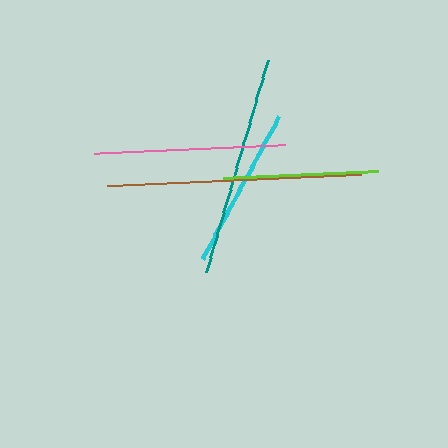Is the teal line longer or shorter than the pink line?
The teal line is longer than the pink line.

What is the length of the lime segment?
The lime segment is approximately 155 pixels long.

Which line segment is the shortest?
The lime line is the shortest at approximately 155 pixels.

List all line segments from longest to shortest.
From longest to shortest: brown, teal, pink, cyan, lime.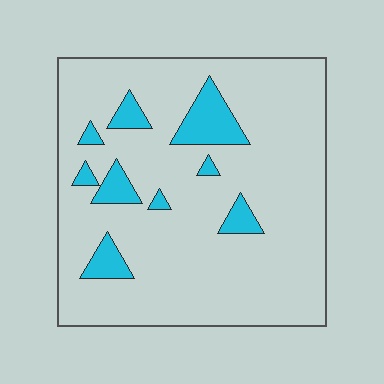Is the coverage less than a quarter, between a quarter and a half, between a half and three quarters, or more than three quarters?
Less than a quarter.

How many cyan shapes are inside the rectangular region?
9.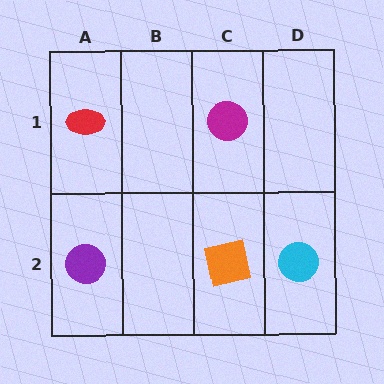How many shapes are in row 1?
2 shapes.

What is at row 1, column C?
A magenta circle.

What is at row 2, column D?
A cyan circle.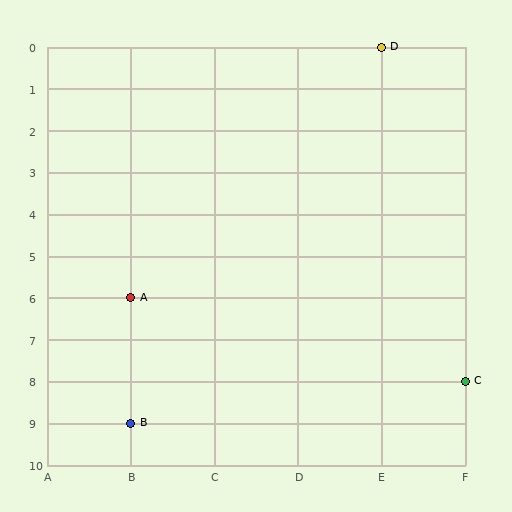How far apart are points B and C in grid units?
Points B and C are 4 columns and 1 row apart (about 4.1 grid units diagonally).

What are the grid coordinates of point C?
Point C is at grid coordinates (F, 8).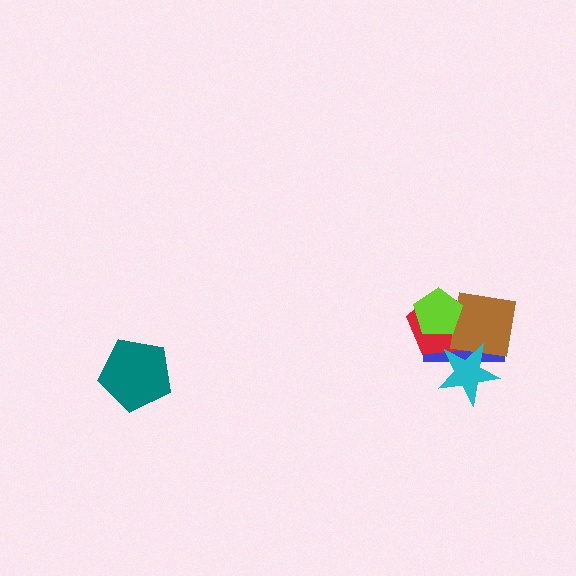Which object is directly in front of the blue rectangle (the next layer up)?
The red pentagon is directly in front of the blue rectangle.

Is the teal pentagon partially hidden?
No, no other shape covers it.